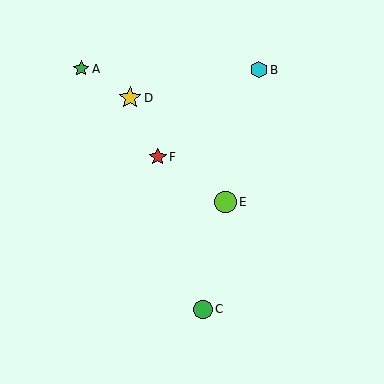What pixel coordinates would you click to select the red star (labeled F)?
Click at (158, 157) to select the red star F.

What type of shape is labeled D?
Shape D is a yellow star.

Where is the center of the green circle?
The center of the green circle is at (203, 309).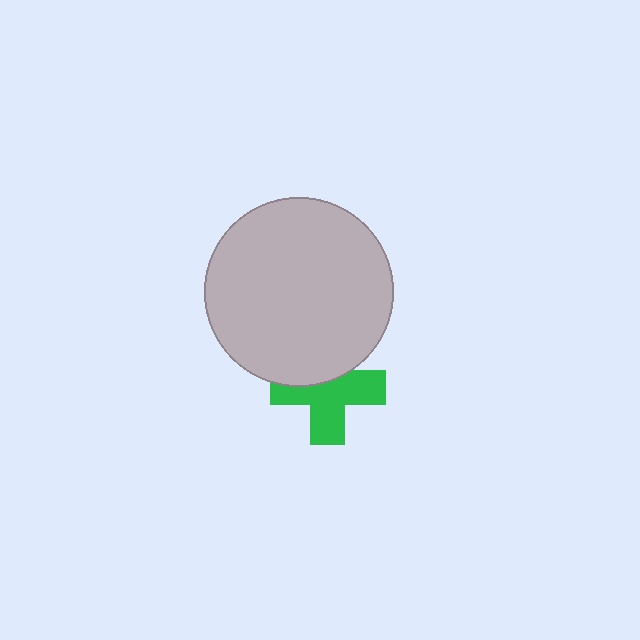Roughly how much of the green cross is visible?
About half of it is visible (roughly 64%).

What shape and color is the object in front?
The object in front is a light gray circle.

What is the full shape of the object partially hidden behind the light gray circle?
The partially hidden object is a green cross.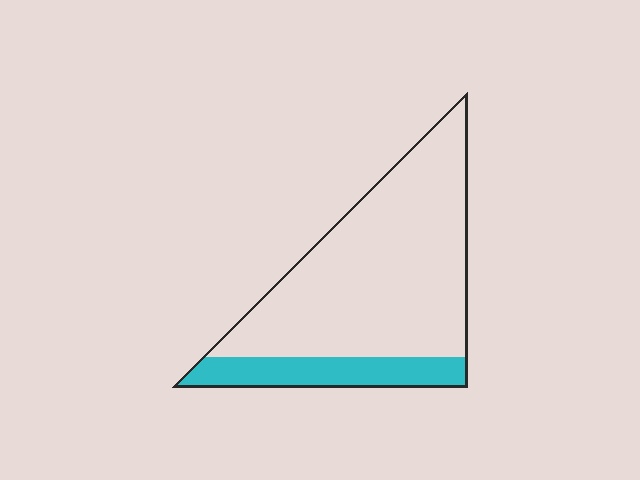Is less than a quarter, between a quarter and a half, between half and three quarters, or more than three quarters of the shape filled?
Less than a quarter.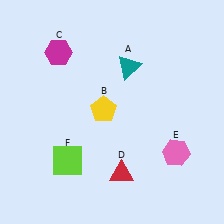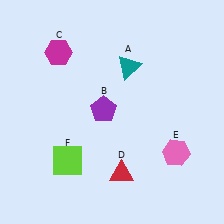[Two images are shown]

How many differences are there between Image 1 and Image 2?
There is 1 difference between the two images.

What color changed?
The pentagon (B) changed from yellow in Image 1 to purple in Image 2.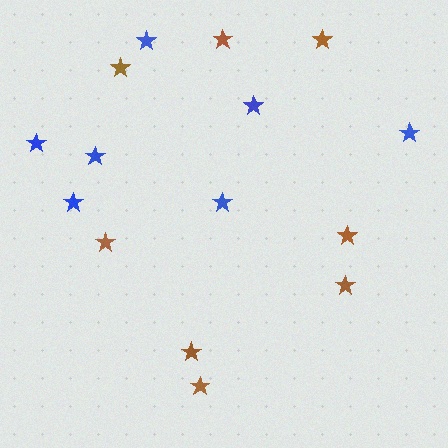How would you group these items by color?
There are 2 groups: one group of brown stars (8) and one group of blue stars (7).